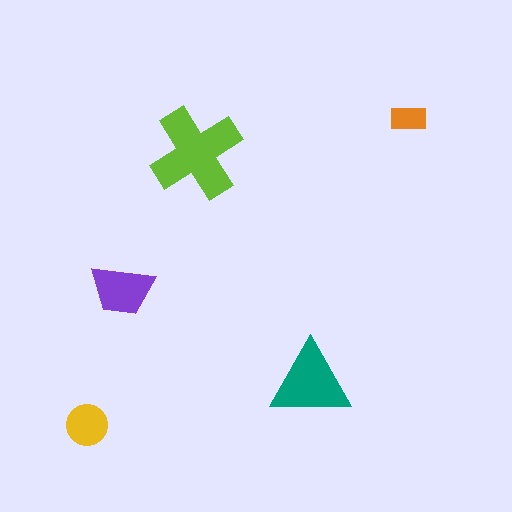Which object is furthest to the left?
The yellow circle is leftmost.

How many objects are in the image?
There are 5 objects in the image.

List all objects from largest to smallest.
The lime cross, the teal triangle, the purple trapezoid, the yellow circle, the orange rectangle.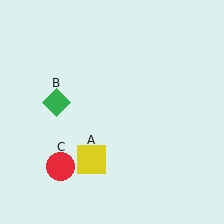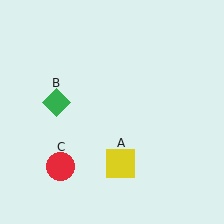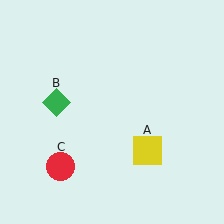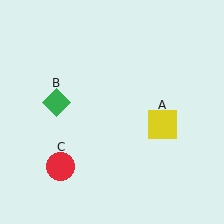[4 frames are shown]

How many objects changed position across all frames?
1 object changed position: yellow square (object A).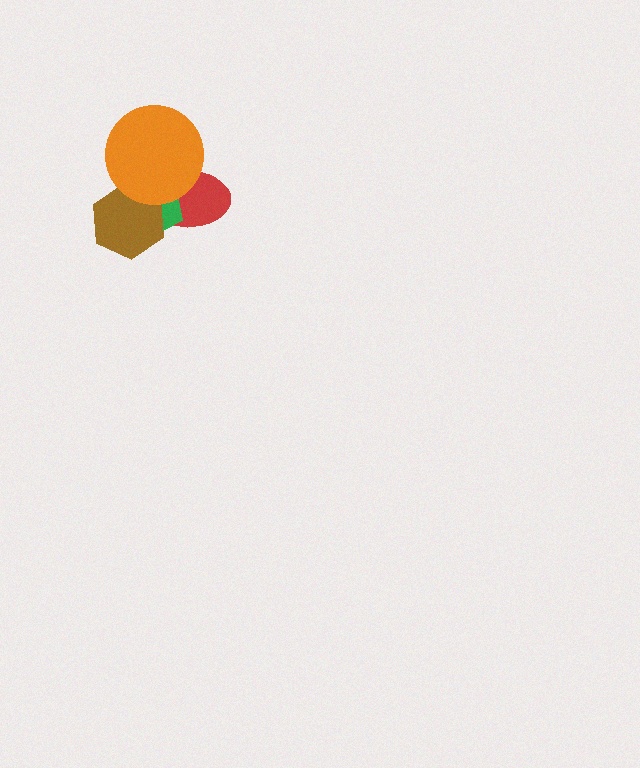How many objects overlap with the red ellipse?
3 objects overlap with the red ellipse.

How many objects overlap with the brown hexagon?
3 objects overlap with the brown hexagon.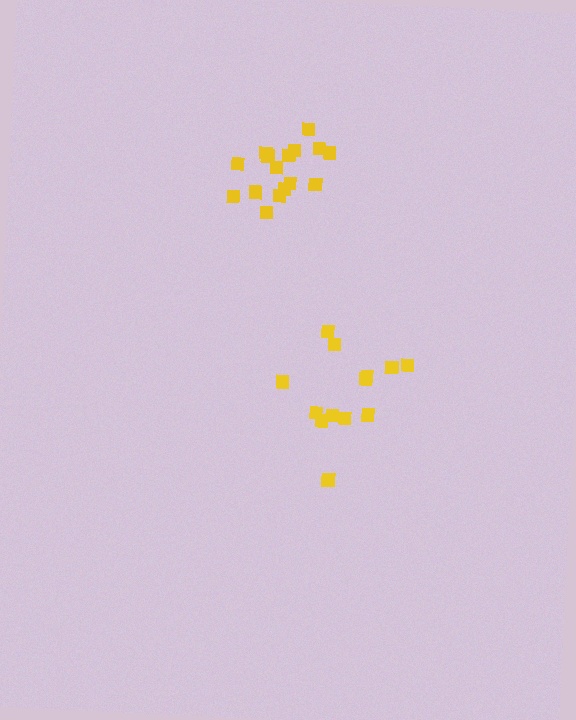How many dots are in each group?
Group 1: 13 dots, Group 2: 16 dots (29 total).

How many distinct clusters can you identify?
There are 2 distinct clusters.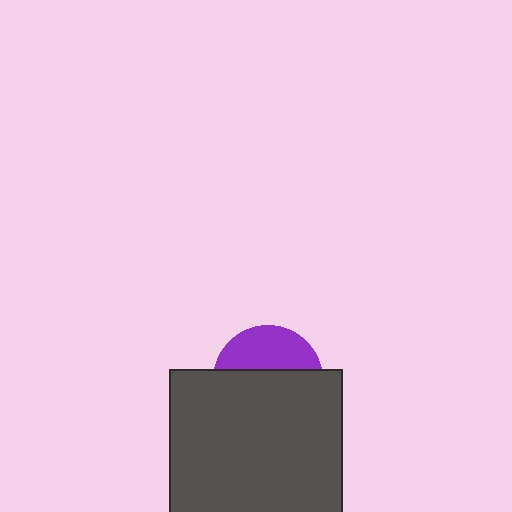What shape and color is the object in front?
The object in front is a dark gray rectangle.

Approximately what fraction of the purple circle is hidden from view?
Roughly 62% of the purple circle is hidden behind the dark gray rectangle.